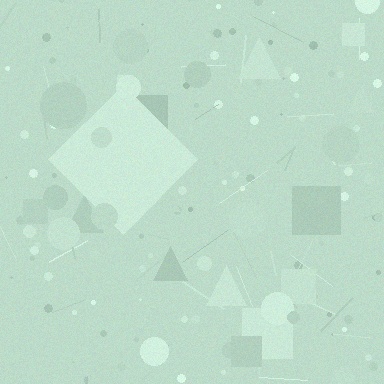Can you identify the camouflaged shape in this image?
The camouflaged shape is a diamond.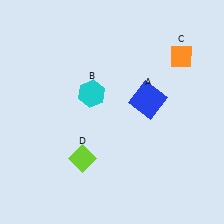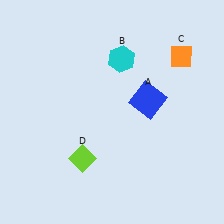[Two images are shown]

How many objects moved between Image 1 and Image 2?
1 object moved between the two images.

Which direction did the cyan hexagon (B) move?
The cyan hexagon (B) moved up.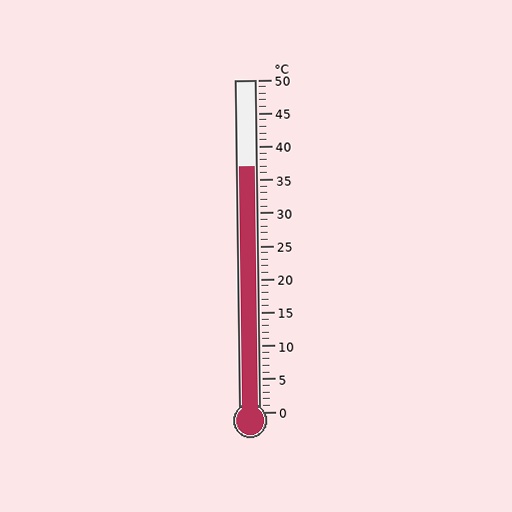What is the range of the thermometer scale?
The thermometer scale ranges from 0°C to 50°C.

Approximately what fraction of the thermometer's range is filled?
The thermometer is filled to approximately 75% of its range.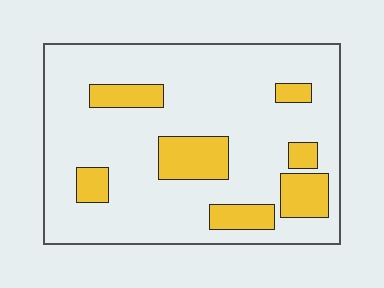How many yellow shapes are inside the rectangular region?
7.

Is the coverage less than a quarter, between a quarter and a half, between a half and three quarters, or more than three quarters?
Less than a quarter.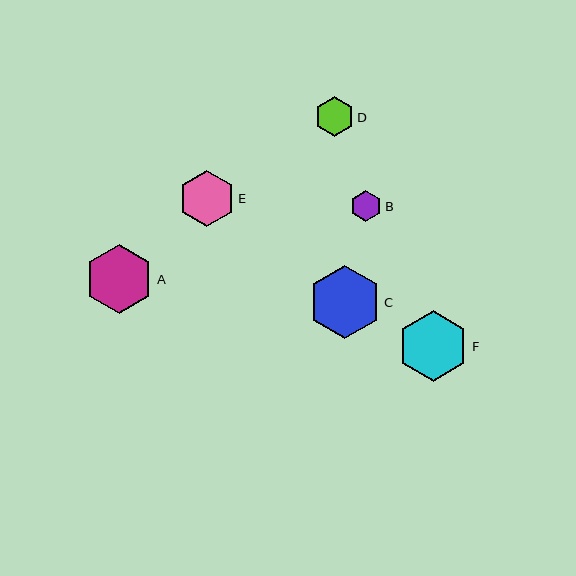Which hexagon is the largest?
Hexagon C is the largest with a size of approximately 73 pixels.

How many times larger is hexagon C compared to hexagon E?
Hexagon C is approximately 1.3 times the size of hexagon E.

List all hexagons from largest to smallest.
From largest to smallest: C, F, A, E, D, B.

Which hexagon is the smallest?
Hexagon B is the smallest with a size of approximately 31 pixels.